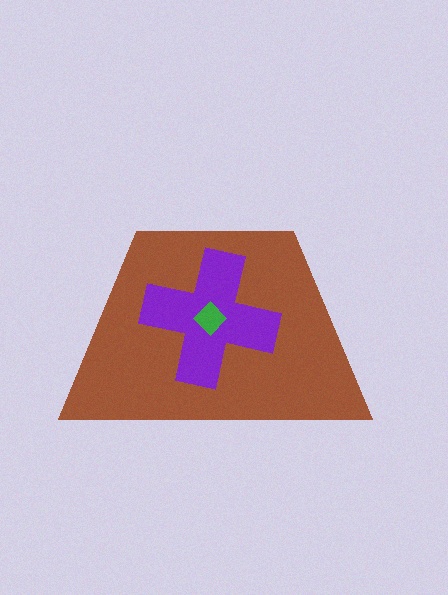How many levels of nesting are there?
3.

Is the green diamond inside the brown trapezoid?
Yes.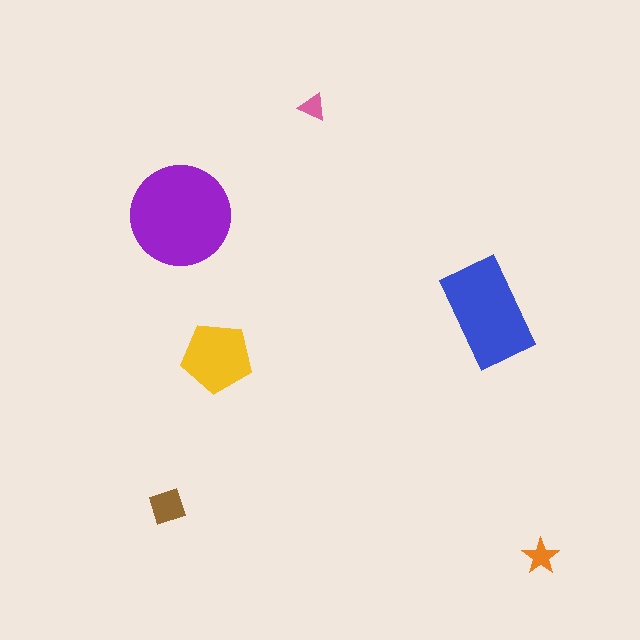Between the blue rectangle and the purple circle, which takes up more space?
The purple circle.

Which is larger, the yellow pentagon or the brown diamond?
The yellow pentagon.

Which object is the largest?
The purple circle.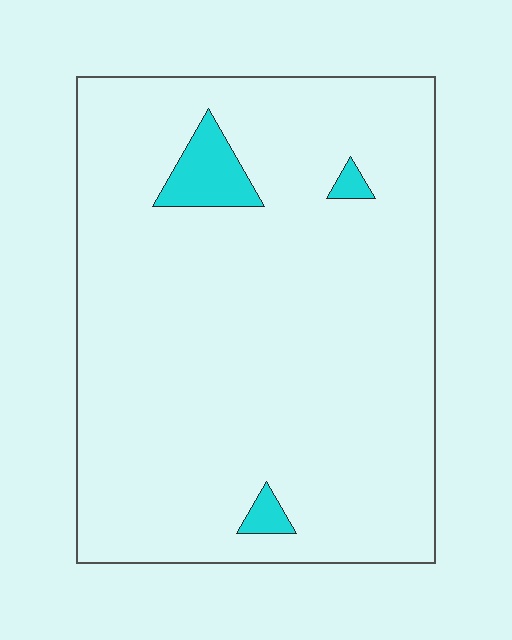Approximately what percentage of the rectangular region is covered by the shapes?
Approximately 5%.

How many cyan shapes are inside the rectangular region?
3.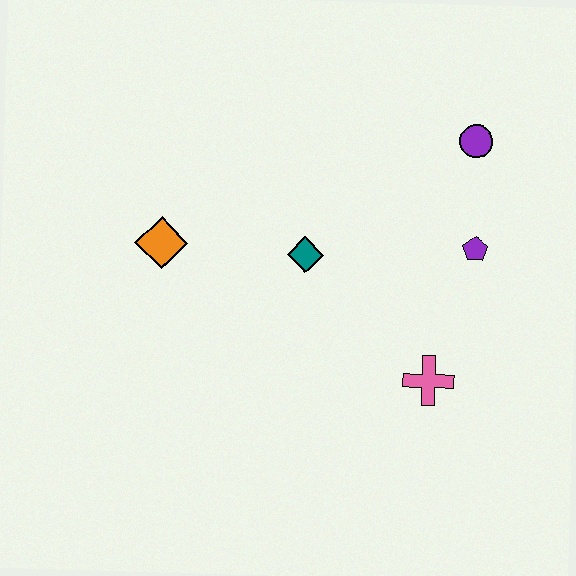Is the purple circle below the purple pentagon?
No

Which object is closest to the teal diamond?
The orange diamond is closest to the teal diamond.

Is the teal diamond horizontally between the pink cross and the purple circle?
No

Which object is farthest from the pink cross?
The orange diamond is farthest from the pink cross.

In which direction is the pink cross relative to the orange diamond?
The pink cross is to the right of the orange diamond.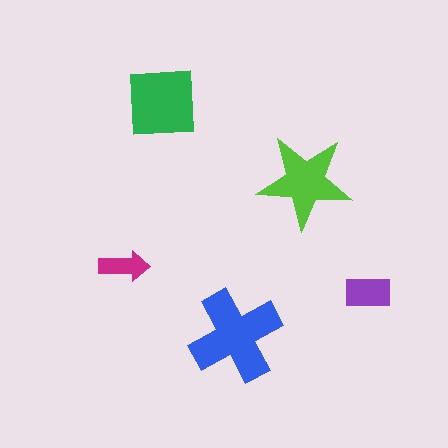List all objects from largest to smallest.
The blue cross, the green square, the lime star, the purple rectangle, the magenta arrow.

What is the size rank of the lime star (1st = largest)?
3rd.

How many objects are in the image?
There are 5 objects in the image.